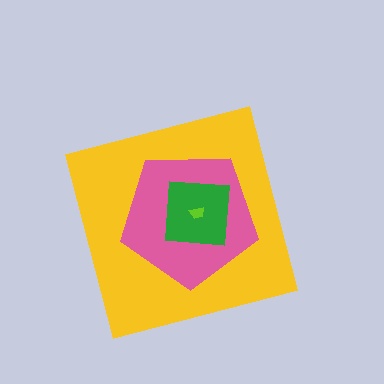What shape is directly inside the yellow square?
The pink pentagon.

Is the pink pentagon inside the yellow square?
Yes.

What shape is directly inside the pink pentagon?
The green square.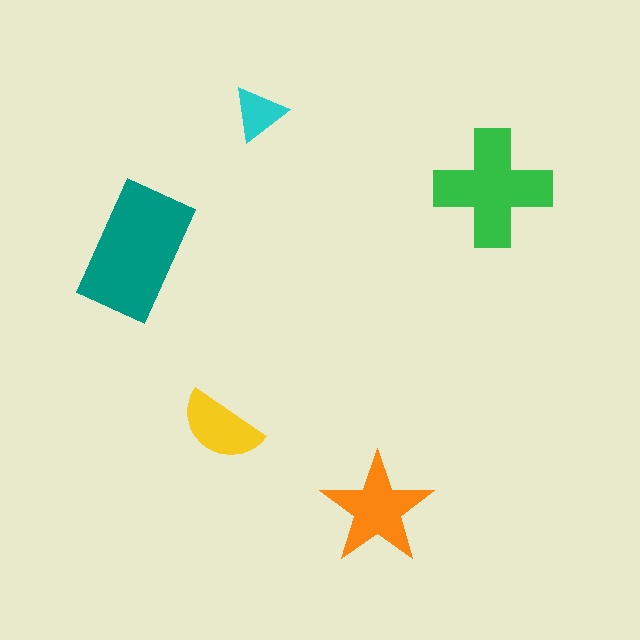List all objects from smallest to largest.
The cyan triangle, the yellow semicircle, the orange star, the green cross, the teal rectangle.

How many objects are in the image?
There are 5 objects in the image.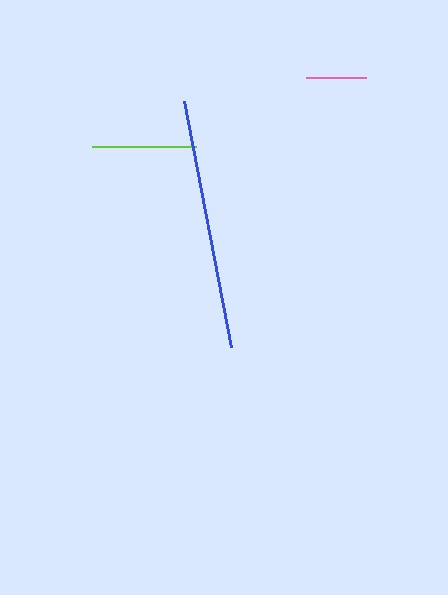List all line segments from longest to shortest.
From longest to shortest: blue, lime, pink.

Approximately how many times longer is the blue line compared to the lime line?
The blue line is approximately 2.4 times the length of the lime line.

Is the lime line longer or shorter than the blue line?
The blue line is longer than the lime line.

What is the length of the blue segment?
The blue segment is approximately 250 pixels long.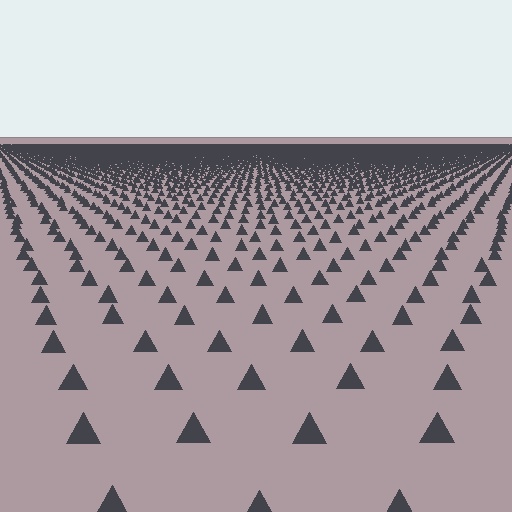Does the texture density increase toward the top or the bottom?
Density increases toward the top.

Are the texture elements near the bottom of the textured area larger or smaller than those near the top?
Larger. Near the bottom, elements are closer to the viewer and appear at a bigger on-screen size.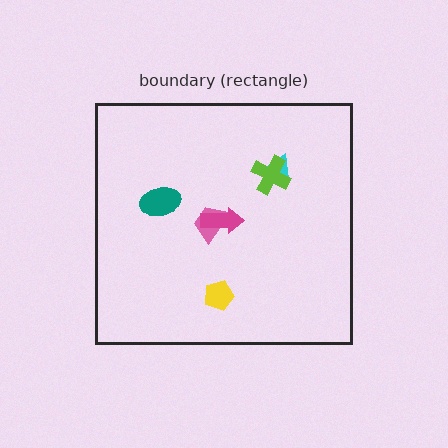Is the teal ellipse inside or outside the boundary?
Inside.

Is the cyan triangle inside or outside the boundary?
Inside.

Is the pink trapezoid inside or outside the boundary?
Inside.